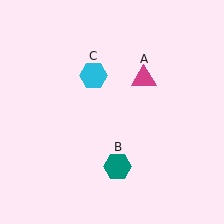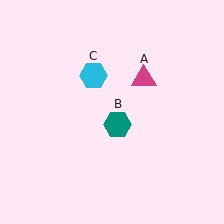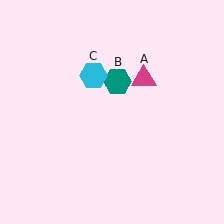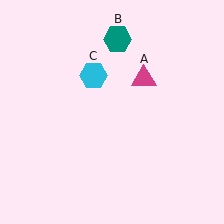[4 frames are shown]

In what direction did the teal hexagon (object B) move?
The teal hexagon (object B) moved up.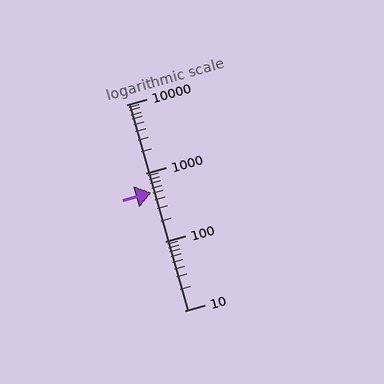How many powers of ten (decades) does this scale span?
The scale spans 3 decades, from 10 to 10000.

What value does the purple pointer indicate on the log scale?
The pointer indicates approximately 520.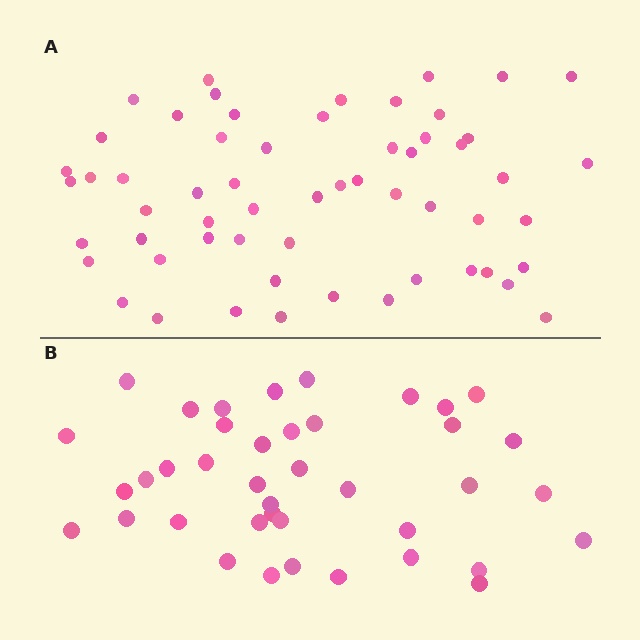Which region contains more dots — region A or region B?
Region A (the top region) has more dots.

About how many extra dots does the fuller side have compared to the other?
Region A has approximately 20 more dots than region B.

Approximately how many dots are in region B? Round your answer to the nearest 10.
About 40 dots.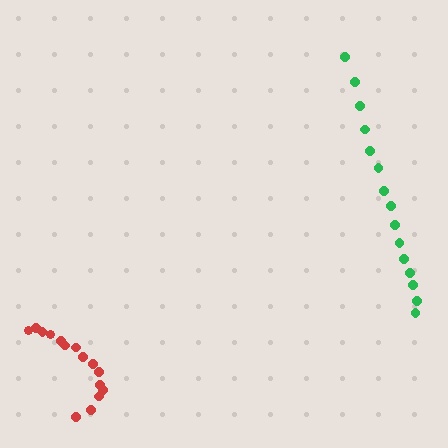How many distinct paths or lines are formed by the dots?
There are 2 distinct paths.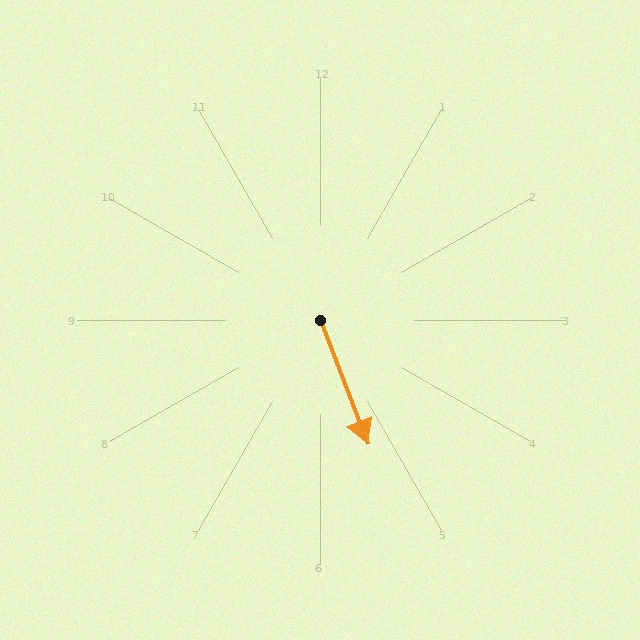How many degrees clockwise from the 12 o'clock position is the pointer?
Approximately 159 degrees.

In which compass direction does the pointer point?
South.